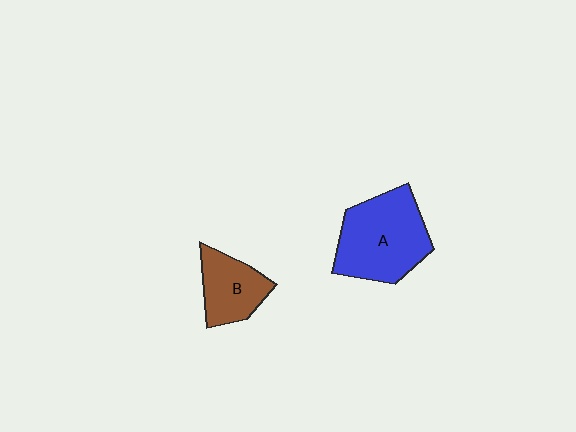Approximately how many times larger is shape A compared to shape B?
Approximately 1.7 times.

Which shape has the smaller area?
Shape B (brown).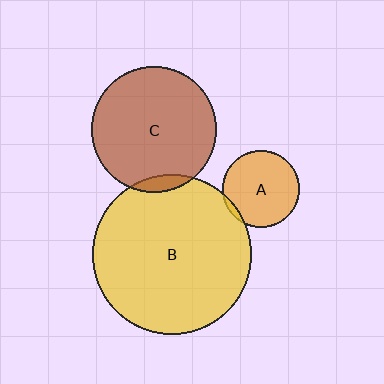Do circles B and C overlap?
Yes.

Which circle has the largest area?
Circle B (yellow).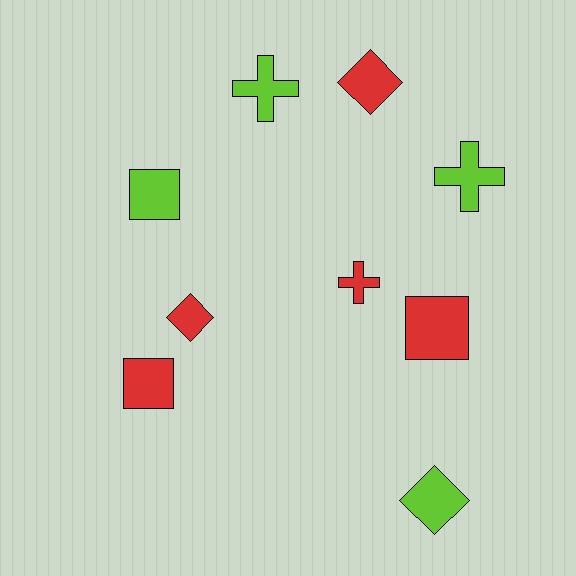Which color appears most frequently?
Red, with 5 objects.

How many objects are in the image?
There are 9 objects.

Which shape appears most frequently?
Diamond, with 3 objects.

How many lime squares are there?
There is 1 lime square.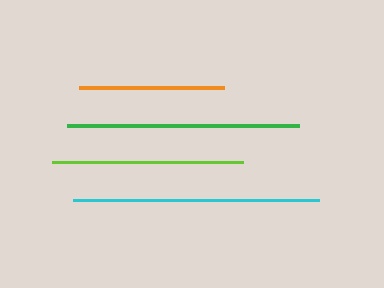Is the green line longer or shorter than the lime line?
The green line is longer than the lime line.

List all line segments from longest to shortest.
From longest to shortest: cyan, green, lime, orange.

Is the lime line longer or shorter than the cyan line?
The cyan line is longer than the lime line.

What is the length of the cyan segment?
The cyan segment is approximately 246 pixels long.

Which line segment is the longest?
The cyan line is the longest at approximately 246 pixels.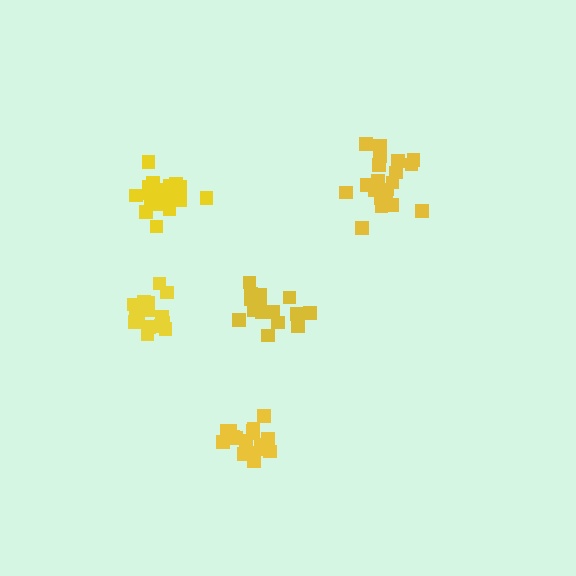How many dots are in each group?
Group 1: 21 dots, Group 2: 20 dots, Group 3: 18 dots, Group 4: 15 dots, Group 5: 16 dots (90 total).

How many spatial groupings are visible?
There are 5 spatial groupings.